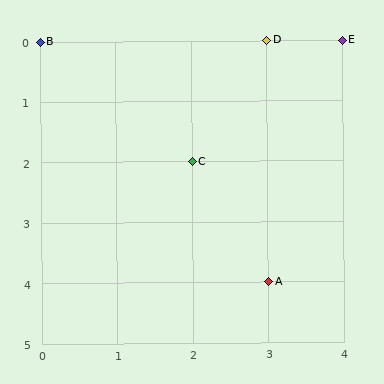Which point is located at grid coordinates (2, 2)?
Point C is at (2, 2).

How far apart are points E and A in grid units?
Points E and A are 1 column and 4 rows apart (about 4.1 grid units diagonally).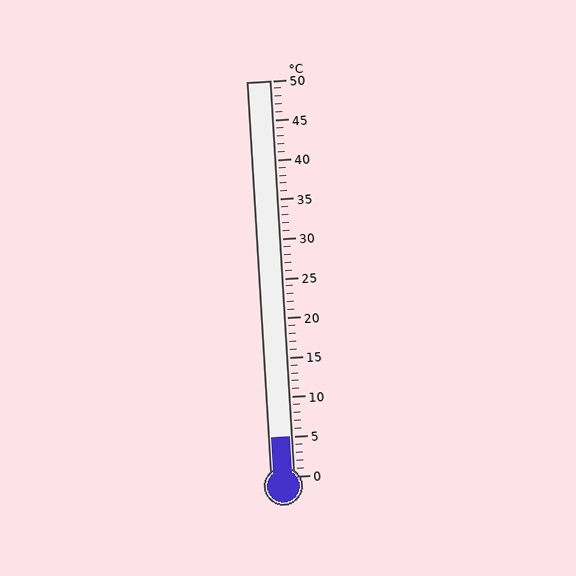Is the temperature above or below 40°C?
The temperature is below 40°C.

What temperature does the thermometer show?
The thermometer shows approximately 5°C.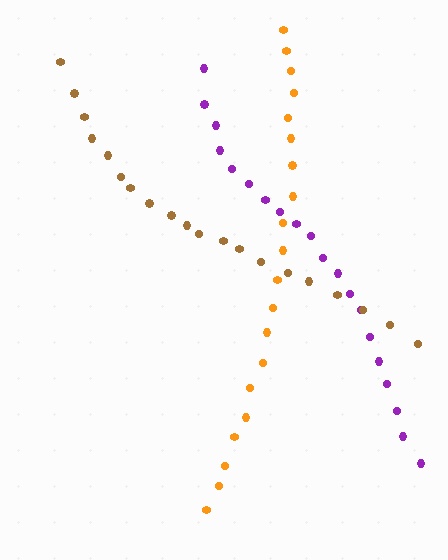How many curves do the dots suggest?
There are 3 distinct paths.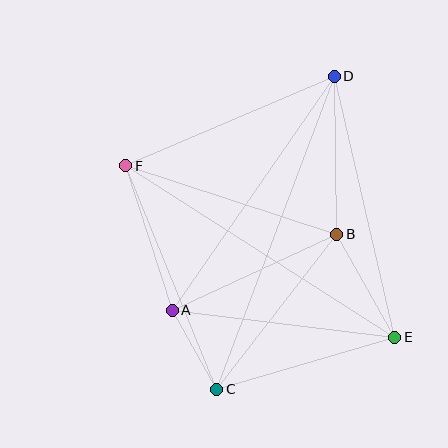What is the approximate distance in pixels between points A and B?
The distance between A and B is approximately 181 pixels.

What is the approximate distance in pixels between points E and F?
The distance between E and F is approximately 319 pixels.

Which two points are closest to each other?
Points A and C are closest to each other.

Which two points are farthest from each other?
Points C and D are farthest from each other.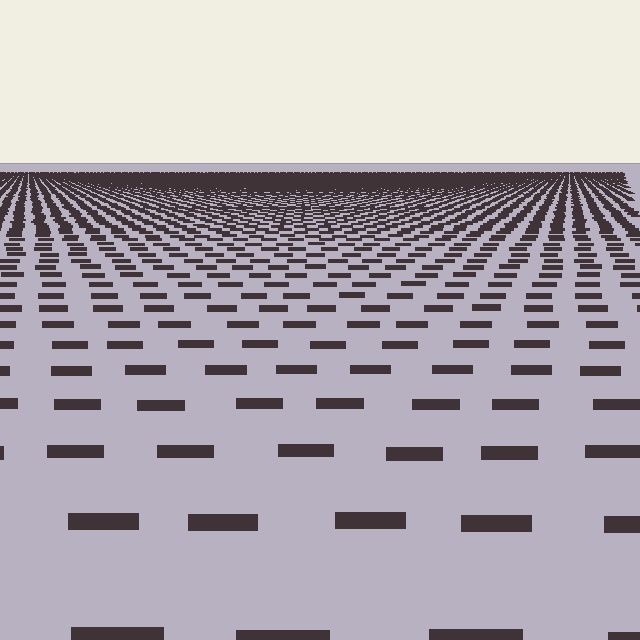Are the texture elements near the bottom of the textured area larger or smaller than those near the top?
Larger. Near the bottom, elements are closer to the viewer and appear at a bigger on-screen size.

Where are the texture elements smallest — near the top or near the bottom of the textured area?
Near the top.